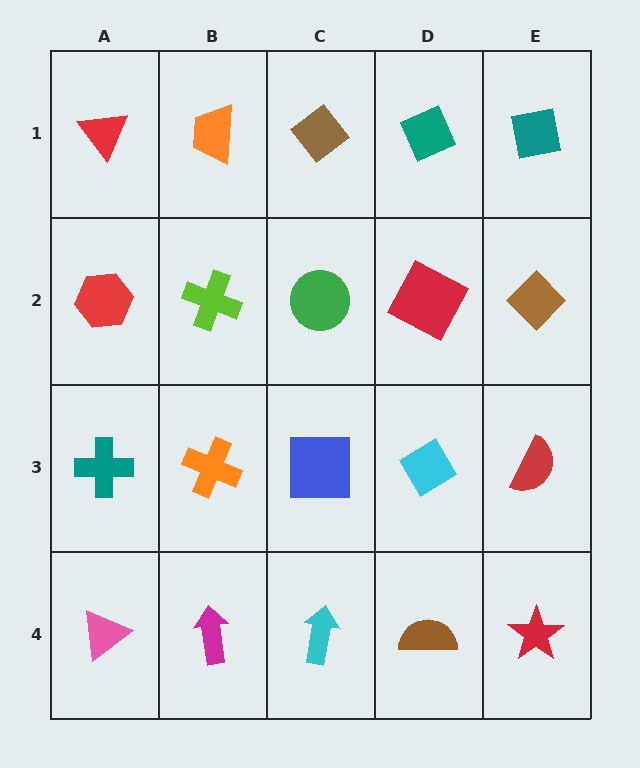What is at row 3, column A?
A teal cross.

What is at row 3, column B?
An orange cross.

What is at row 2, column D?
A red square.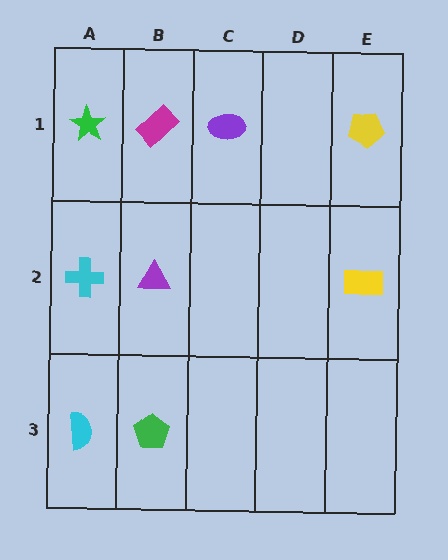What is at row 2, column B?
A purple triangle.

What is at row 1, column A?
A green star.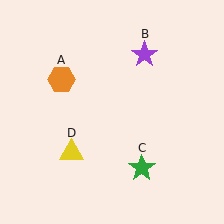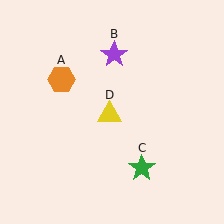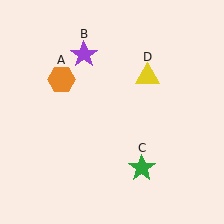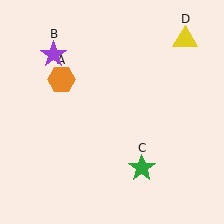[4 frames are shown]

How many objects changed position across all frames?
2 objects changed position: purple star (object B), yellow triangle (object D).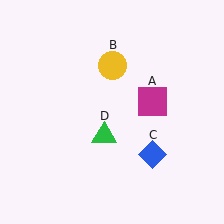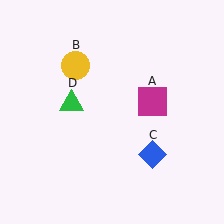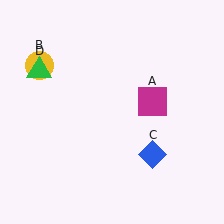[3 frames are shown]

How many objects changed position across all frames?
2 objects changed position: yellow circle (object B), green triangle (object D).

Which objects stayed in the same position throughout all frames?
Magenta square (object A) and blue diamond (object C) remained stationary.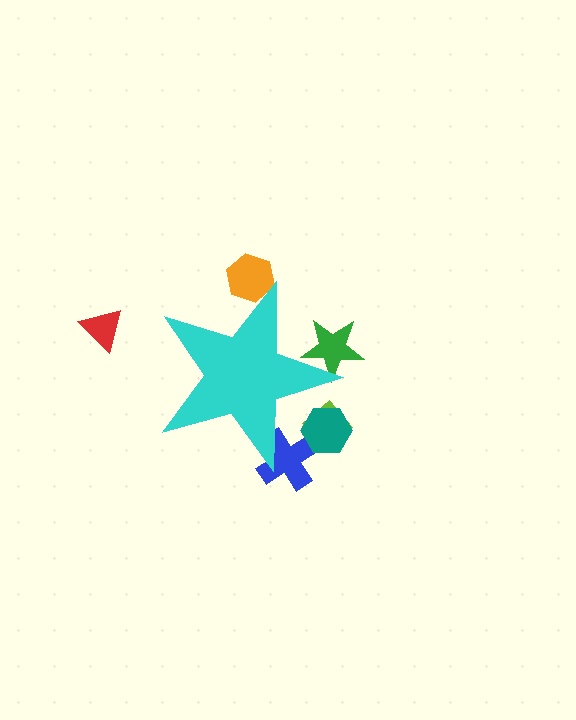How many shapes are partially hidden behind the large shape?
5 shapes are partially hidden.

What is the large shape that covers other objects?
A cyan star.